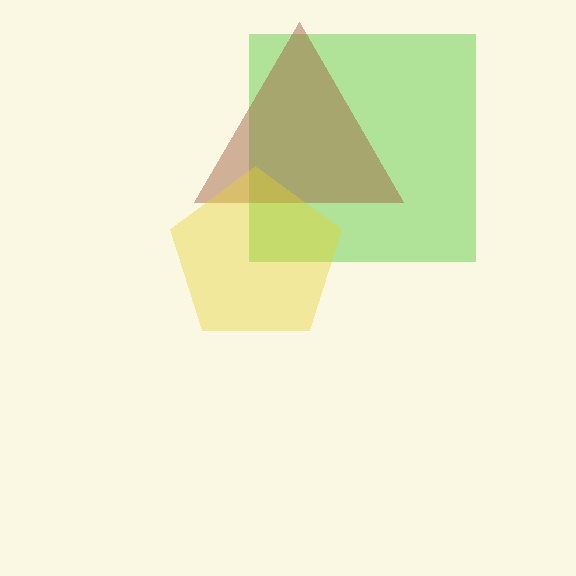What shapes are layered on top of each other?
The layered shapes are: a lime square, a brown triangle, a yellow pentagon.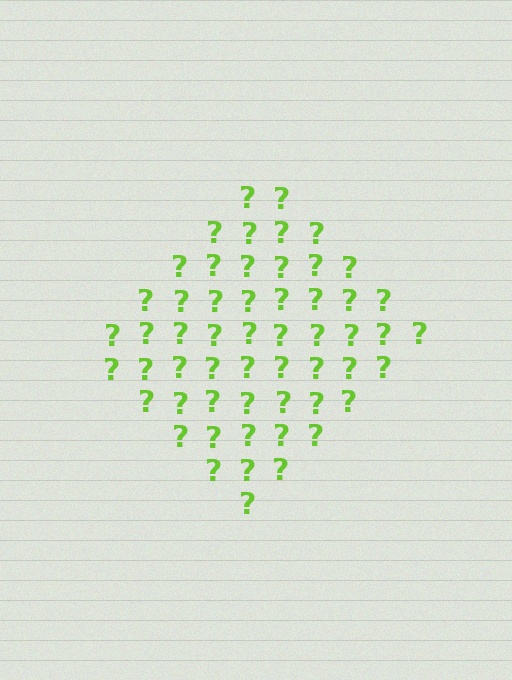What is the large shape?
The large shape is a diamond.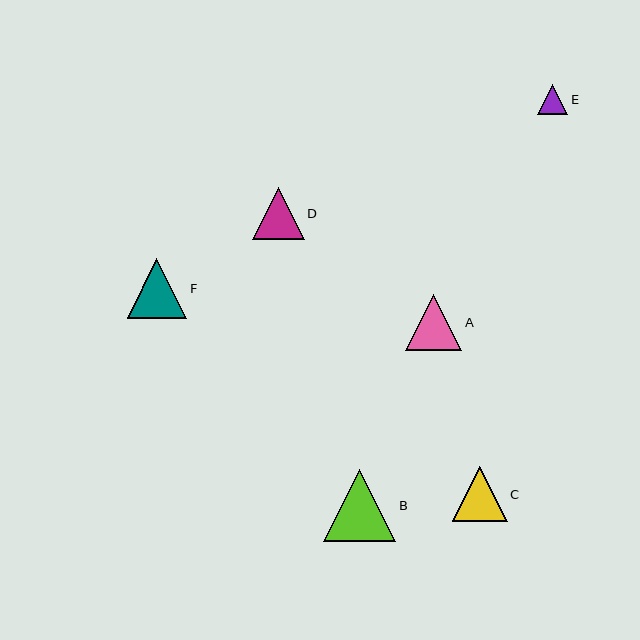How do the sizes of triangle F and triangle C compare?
Triangle F and triangle C are approximately the same size.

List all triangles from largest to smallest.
From largest to smallest: B, F, A, C, D, E.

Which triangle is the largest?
Triangle B is the largest with a size of approximately 72 pixels.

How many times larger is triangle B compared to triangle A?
Triangle B is approximately 1.3 times the size of triangle A.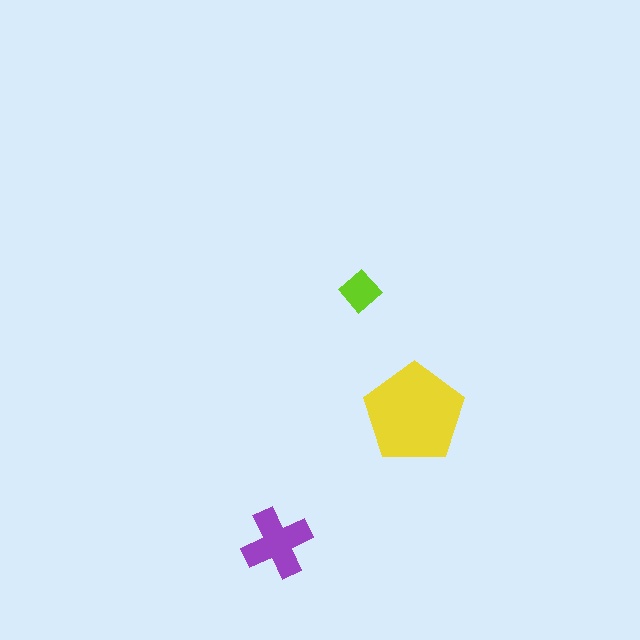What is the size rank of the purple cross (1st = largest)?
2nd.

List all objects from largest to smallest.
The yellow pentagon, the purple cross, the lime diamond.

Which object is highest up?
The lime diamond is topmost.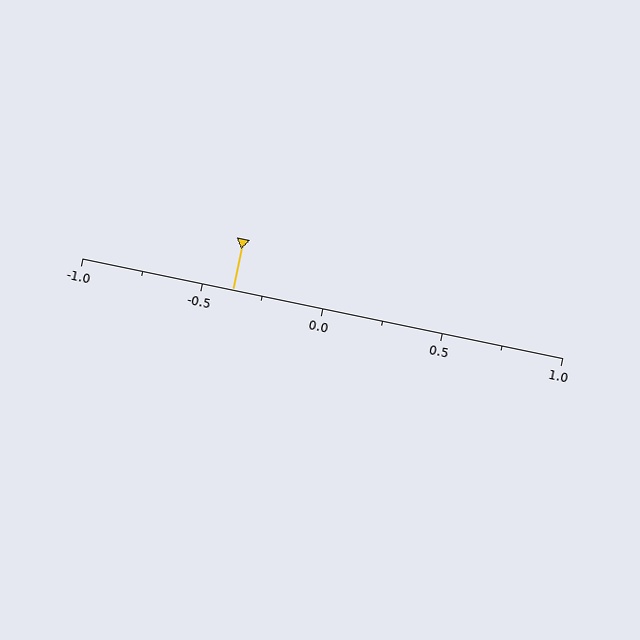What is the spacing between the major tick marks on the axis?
The major ticks are spaced 0.5 apart.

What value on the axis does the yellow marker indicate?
The marker indicates approximately -0.38.